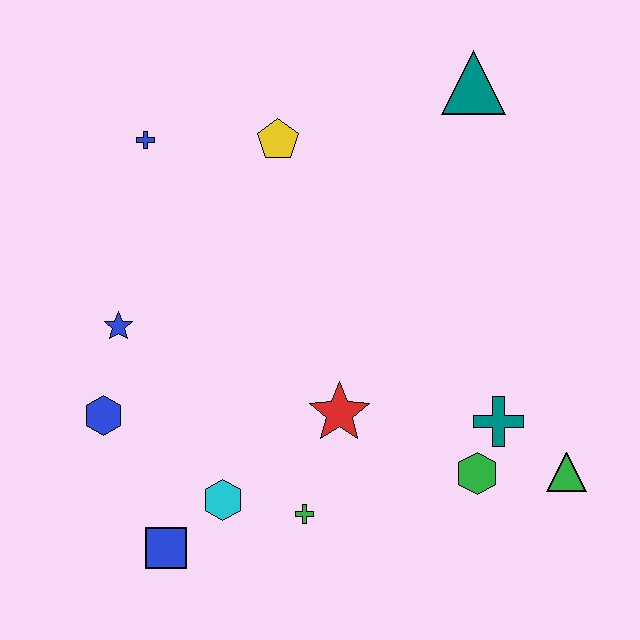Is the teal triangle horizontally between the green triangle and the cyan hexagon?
Yes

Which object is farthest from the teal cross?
The blue cross is farthest from the teal cross.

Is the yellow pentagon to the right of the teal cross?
No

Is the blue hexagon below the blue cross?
Yes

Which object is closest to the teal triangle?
The yellow pentagon is closest to the teal triangle.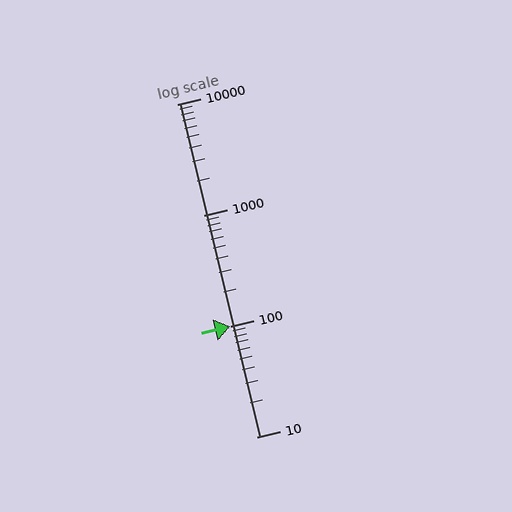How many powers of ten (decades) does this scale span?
The scale spans 3 decades, from 10 to 10000.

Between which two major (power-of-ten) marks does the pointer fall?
The pointer is between 100 and 1000.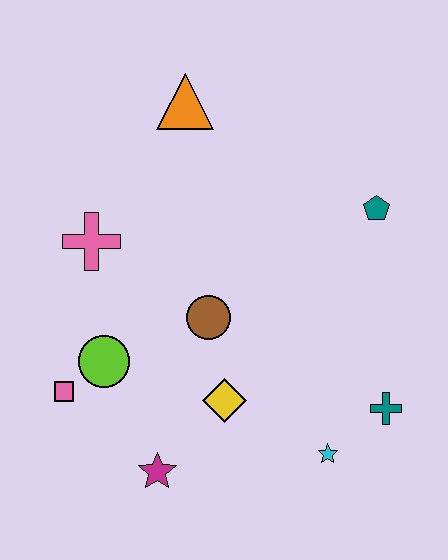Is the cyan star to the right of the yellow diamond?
Yes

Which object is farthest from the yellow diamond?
The orange triangle is farthest from the yellow diamond.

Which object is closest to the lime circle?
The pink square is closest to the lime circle.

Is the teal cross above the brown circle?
No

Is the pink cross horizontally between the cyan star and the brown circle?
No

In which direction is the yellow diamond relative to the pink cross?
The yellow diamond is below the pink cross.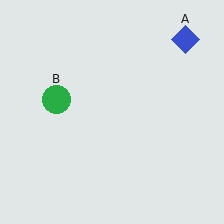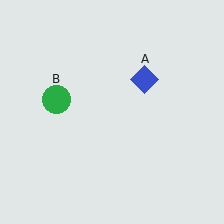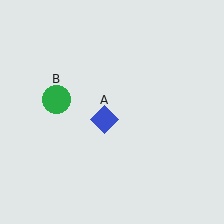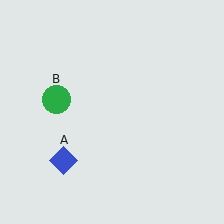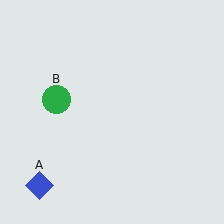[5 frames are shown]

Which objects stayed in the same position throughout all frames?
Green circle (object B) remained stationary.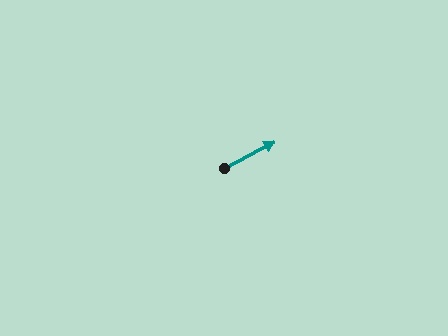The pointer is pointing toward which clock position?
Roughly 2 o'clock.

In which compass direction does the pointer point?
Northeast.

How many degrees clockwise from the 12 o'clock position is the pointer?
Approximately 62 degrees.